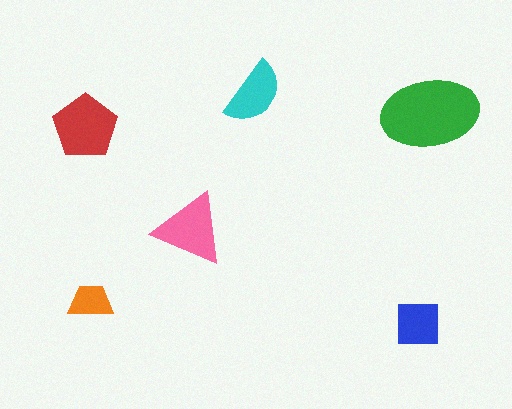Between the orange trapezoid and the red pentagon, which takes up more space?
The red pentagon.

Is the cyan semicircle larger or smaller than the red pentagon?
Smaller.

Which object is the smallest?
The orange trapezoid.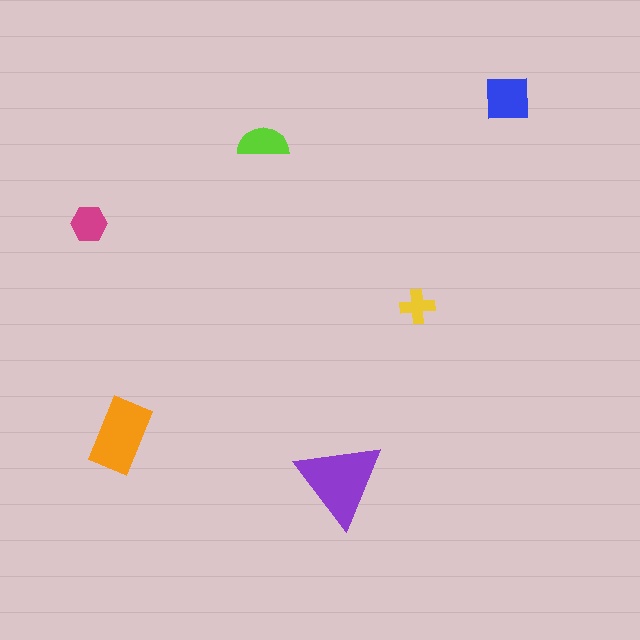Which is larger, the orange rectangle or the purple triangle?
The purple triangle.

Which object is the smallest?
The yellow cross.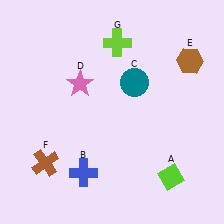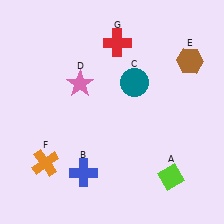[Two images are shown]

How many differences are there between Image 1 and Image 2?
There are 2 differences between the two images.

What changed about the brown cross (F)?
In Image 1, F is brown. In Image 2, it changed to orange.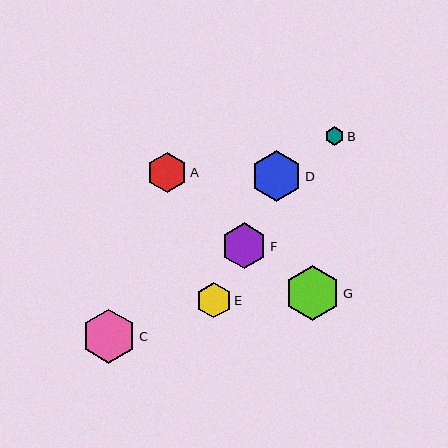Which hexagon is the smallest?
Hexagon B is the smallest with a size of approximately 19 pixels.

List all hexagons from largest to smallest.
From largest to smallest: G, C, D, F, A, E, B.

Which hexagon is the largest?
Hexagon G is the largest with a size of approximately 55 pixels.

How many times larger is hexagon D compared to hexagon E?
Hexagon D is approximately 1.4 times the size of hexagon E.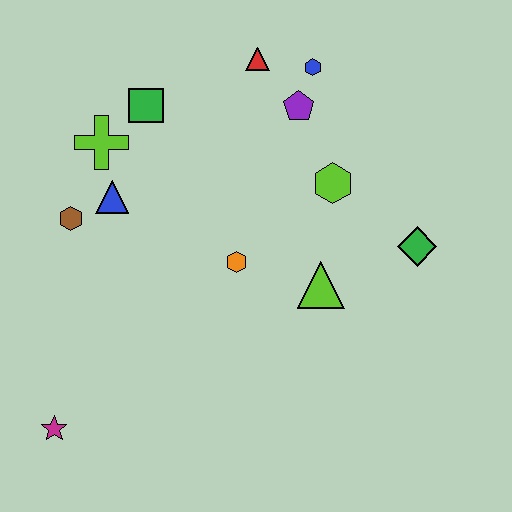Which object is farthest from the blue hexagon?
The magenta star is farthest from the blue hexagon.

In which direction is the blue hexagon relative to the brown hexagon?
The blue hexagon is to the right of the brown hexagon.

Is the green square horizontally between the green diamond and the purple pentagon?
No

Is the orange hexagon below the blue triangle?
Yes